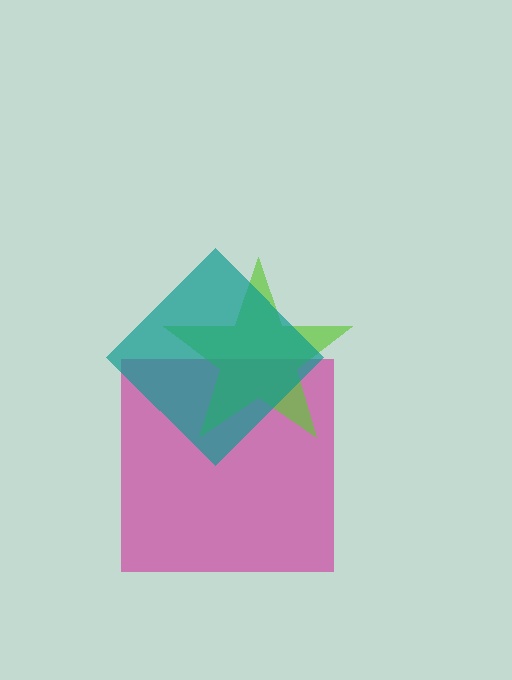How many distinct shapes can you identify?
There are 3 distinct shapes: a magenta square, a lime star, a teal diamond.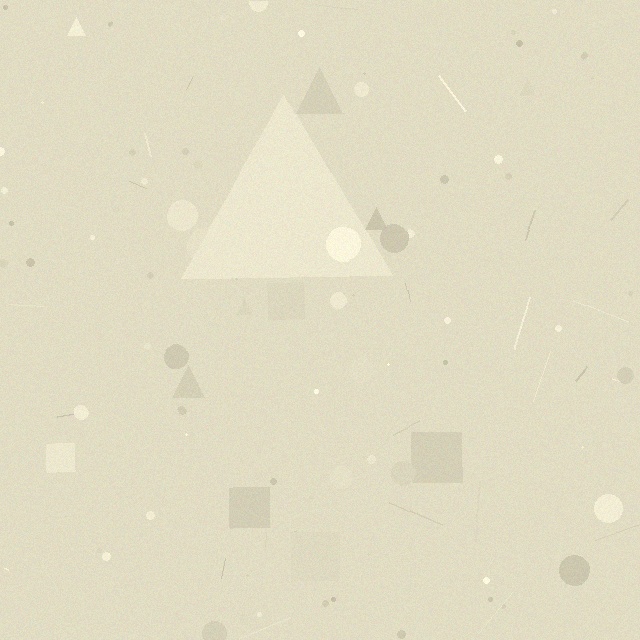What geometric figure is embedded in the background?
A triangle is embedded in the background.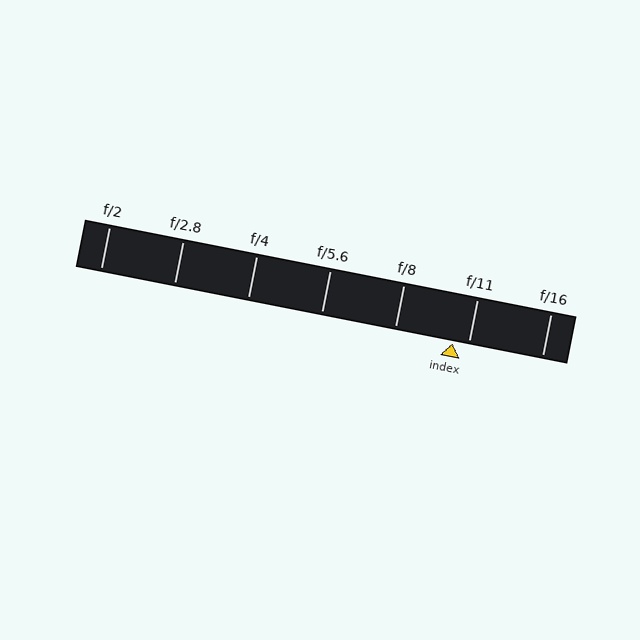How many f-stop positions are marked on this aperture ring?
There are 7 f-stop positions marked.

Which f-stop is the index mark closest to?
The index mark is closest to f/11.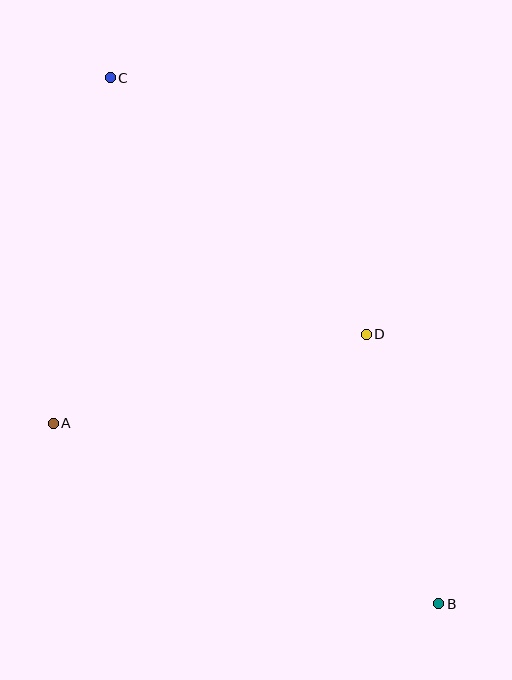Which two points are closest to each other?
Points B and D are closest to each other.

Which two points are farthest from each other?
Points B and C are farthest from each other.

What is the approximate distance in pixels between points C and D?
The distance between C and D is approximately 362 pixels.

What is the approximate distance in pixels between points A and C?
The distance between A and C is approximately 350 pixels.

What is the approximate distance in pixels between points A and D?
The distance between A and D is approximately 325 pixels.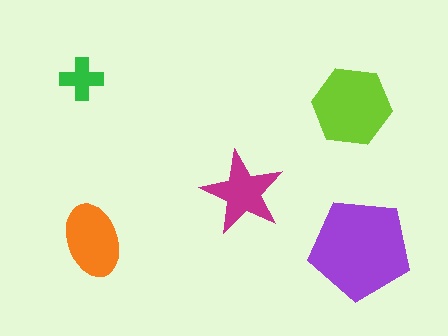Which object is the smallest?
The green cross.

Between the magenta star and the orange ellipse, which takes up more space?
The orange ellipse.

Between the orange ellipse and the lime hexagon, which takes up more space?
The lime hexagon.